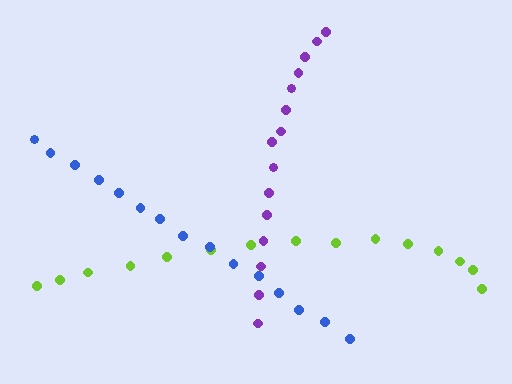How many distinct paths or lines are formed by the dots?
There are 3 distinct paths.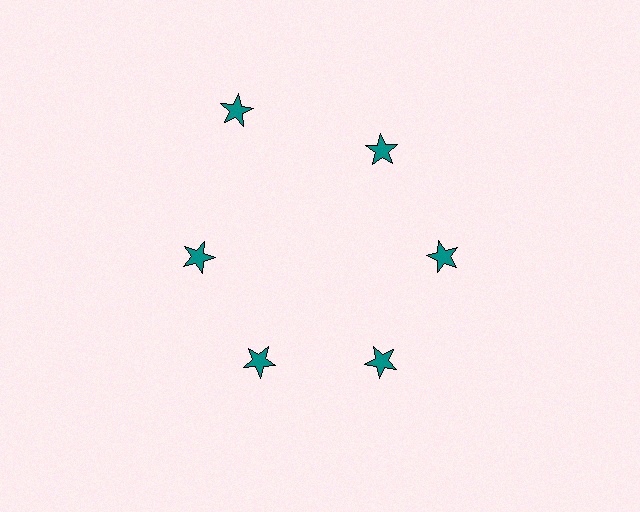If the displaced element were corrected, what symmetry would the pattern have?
It would have 6-fold rotational symmetry — the pattern would map onto itself every 60 degrees.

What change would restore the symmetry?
The symmetry would be restored by moving it inward, back onto the ring so that all 6 stars sit at equal angles and equal distance from the center.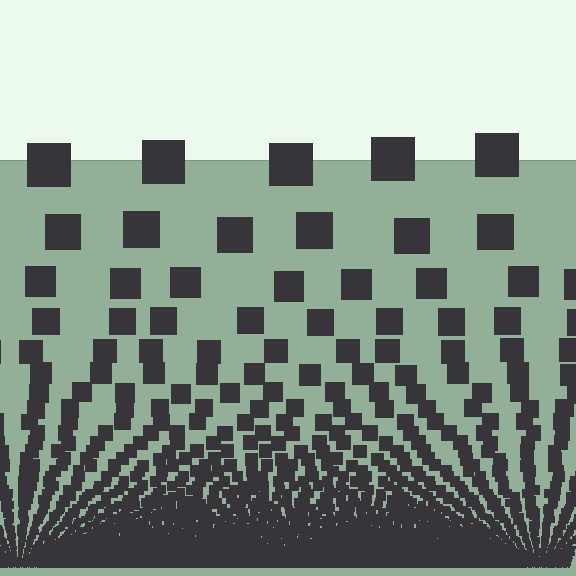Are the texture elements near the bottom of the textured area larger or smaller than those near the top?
Smaller. The gradient is inverted — elements near the bottom are smaller and denser.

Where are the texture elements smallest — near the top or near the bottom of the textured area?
Near the bottom.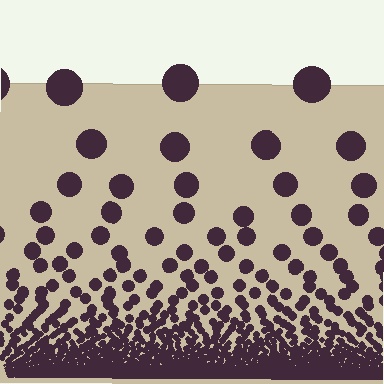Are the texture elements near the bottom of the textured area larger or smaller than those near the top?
Smaller. The gradient is inverted — elements near the bottom are smaller and denser.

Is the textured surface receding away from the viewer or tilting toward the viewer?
The surface appears to tilt toward the viewer. Texture elements get larger and sparser toward the top.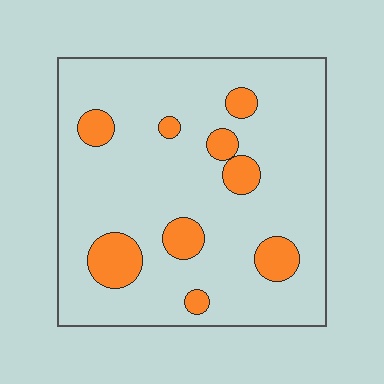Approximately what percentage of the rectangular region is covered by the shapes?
Approximately 15%.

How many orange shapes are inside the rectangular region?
9.